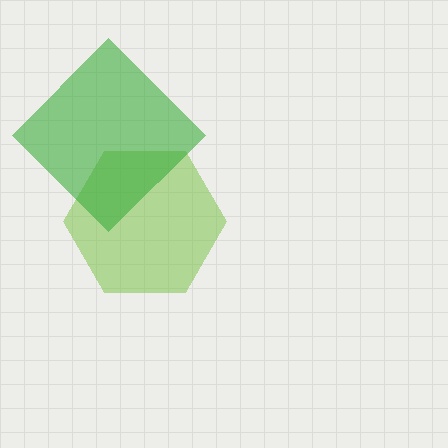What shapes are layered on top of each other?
The layered shapes are: a lime hexagon, a green diamond.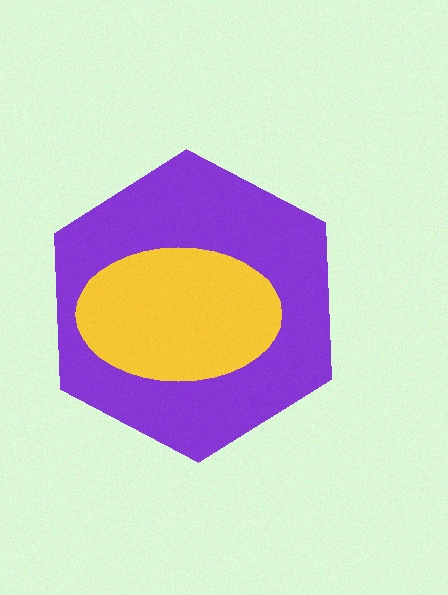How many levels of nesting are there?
2.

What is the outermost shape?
The purple hexagon.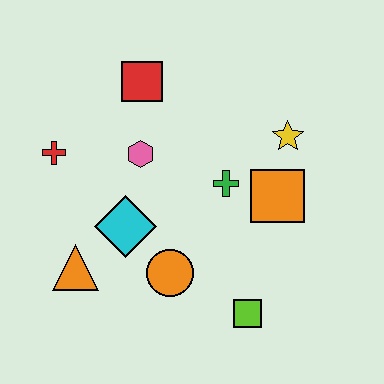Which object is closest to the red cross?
The pink hexagon is closest to the red cross.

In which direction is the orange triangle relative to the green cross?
The orange triangle is to the left of the green cross.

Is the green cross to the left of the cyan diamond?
No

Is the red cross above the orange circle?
Yes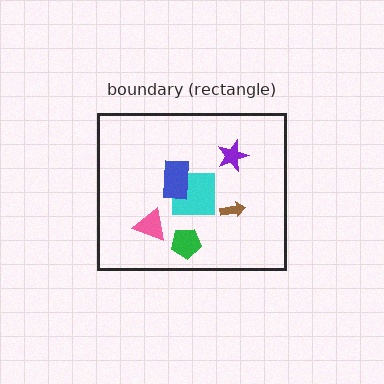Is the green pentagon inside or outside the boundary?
Inside.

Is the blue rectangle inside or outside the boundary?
Inside.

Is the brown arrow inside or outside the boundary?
Inside.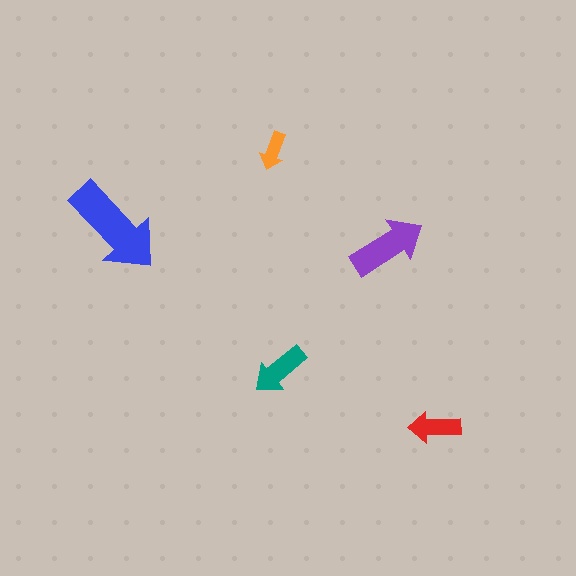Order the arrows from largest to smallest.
the blue one, the purple one, the teal one, the red one, the orange one.